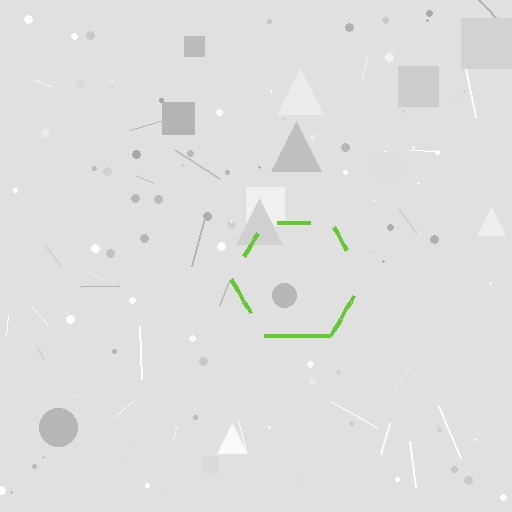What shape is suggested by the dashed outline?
The dashed outline suggests a hexagon.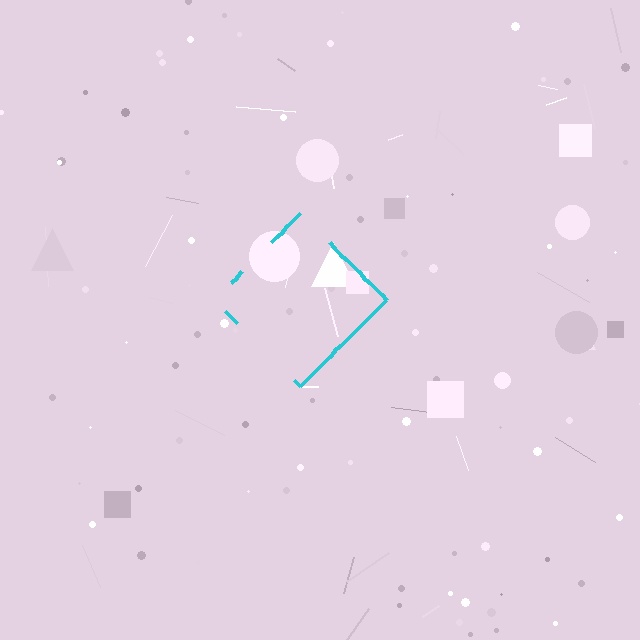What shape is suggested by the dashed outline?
The dashed outline suggests a diamond.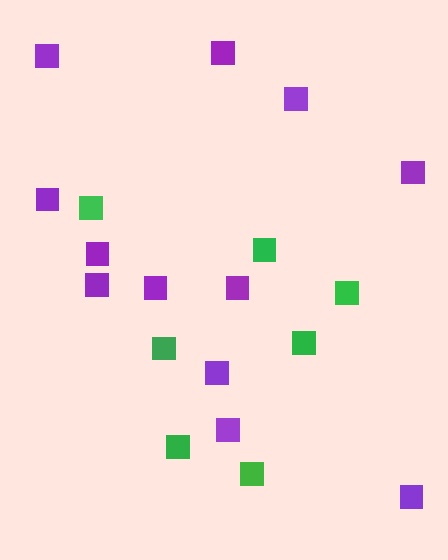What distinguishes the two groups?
There are 2 groups: one group of purple squares (12) and one group of green squares (7).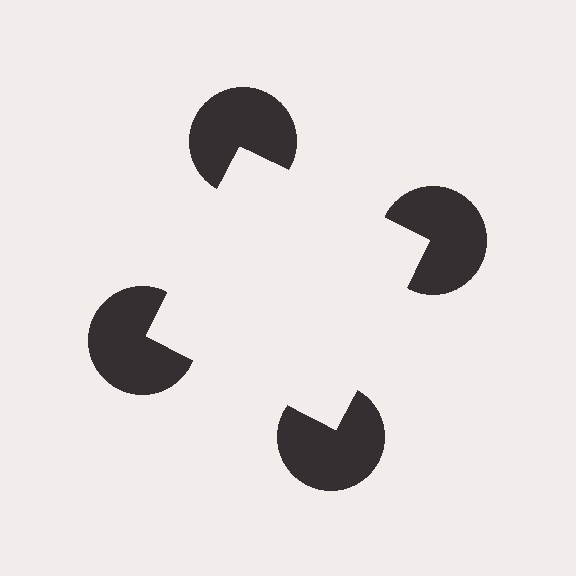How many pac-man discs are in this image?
There are 4 — one at each vertex of the illusory square.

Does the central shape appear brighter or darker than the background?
It typically appears slightly brighter than the background, even though no actual brightness change is drawn.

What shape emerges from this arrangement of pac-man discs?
An illusory square — its edges are inferred from the aligned wedge cuts in the pac-man discs, not physically drawn.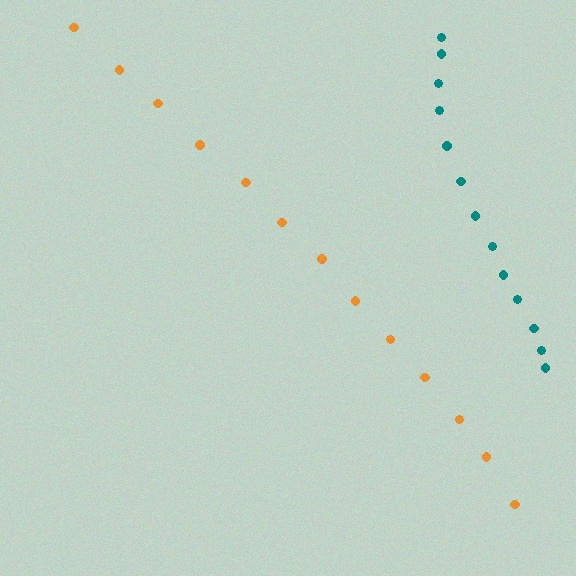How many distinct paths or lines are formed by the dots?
There are 2 distinct paths.